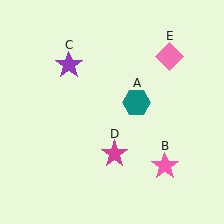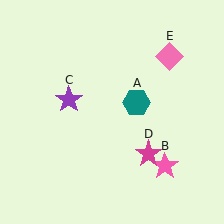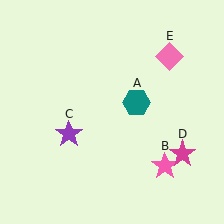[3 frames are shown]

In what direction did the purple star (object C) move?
The purple star (object C) moved down.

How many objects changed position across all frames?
2 objects changed position: purple star (object C), magenta star (object D).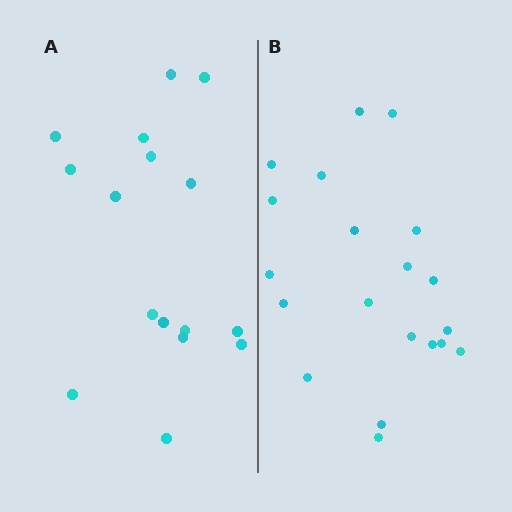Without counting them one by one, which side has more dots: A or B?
Region B (the right region) has more dots.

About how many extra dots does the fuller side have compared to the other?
Region B has about 4 more dots than region A.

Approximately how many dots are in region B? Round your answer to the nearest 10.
About 20 dots.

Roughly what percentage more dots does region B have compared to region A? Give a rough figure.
About 25% more.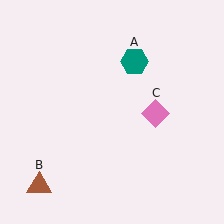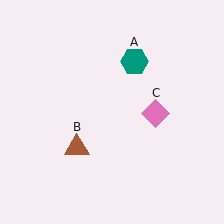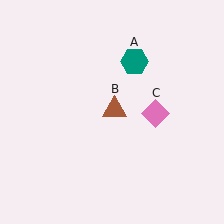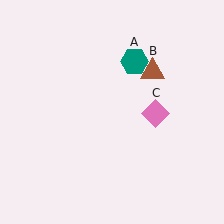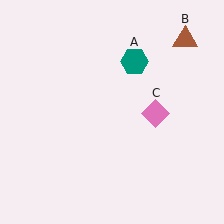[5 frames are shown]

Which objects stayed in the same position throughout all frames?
Teal hexagon (object A) and pink diamond (object C) remained stationary.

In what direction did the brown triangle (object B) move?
The brown triangle (object B) moved up and to the right.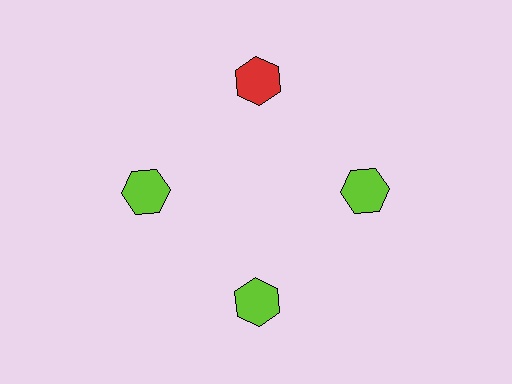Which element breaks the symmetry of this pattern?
The red hexagon at roughly the 12 o'clock position breaks the symmetry. All other shapes are lime hexagons.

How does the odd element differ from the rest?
It has a different color: red instead of lime.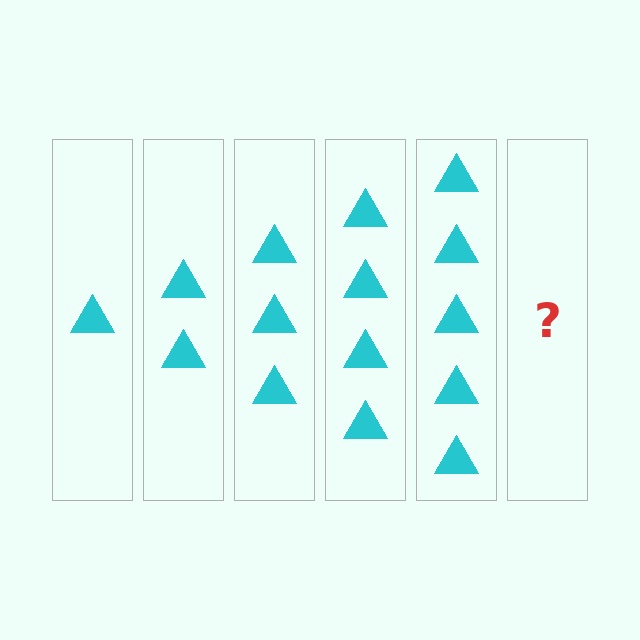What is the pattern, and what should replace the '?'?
The pattern is that each step adds one more triangle. The '?' should be 6 triangles.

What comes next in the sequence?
The next element should be 6 triangles.